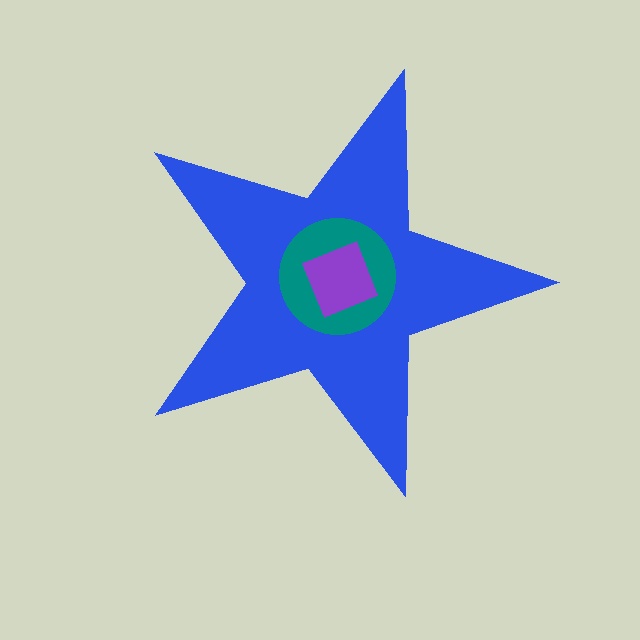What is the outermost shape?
The blue star.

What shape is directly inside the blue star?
The teal circle.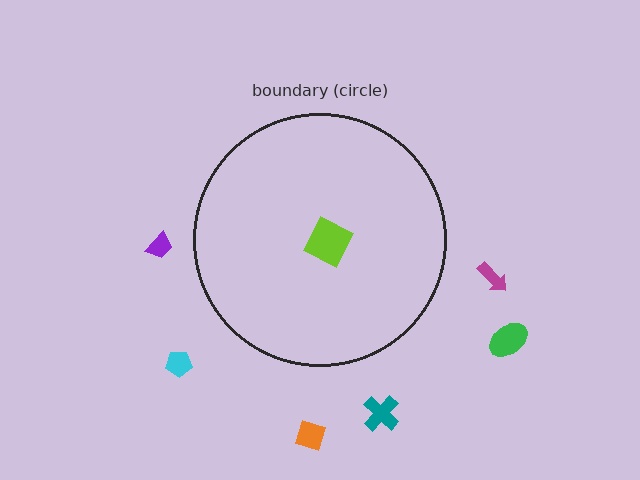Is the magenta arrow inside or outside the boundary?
Outside.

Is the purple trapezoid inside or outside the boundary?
Outside.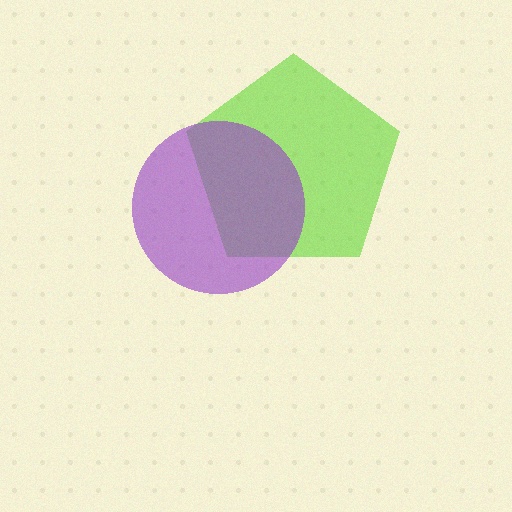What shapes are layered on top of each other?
The layered shapes are: a lime pentagon, a purple circle.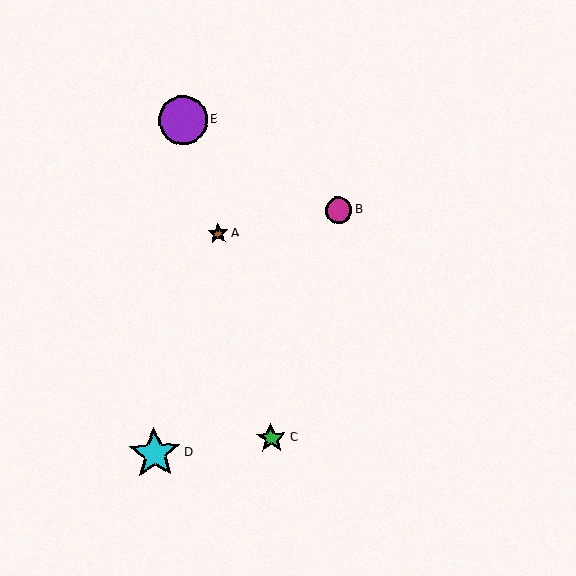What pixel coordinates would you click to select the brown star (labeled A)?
Click at (218, 234) to select the brown star A.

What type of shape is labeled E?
Shape E is a purple circle.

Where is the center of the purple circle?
The center of the purple circle is at (183, 120).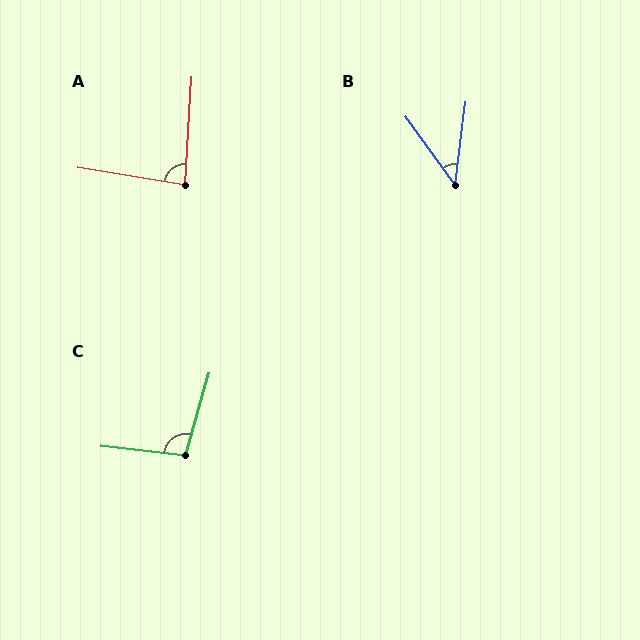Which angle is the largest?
C, at approximately 99 degrees.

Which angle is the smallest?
B, at approximately 43 degrees.